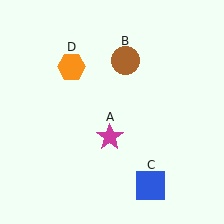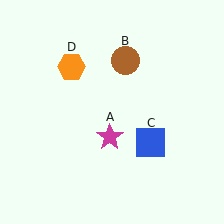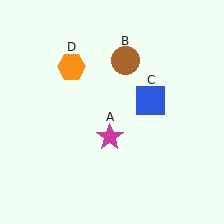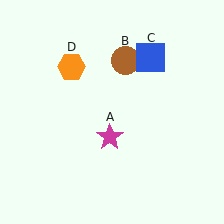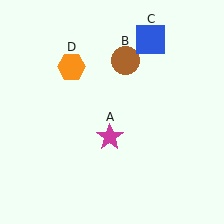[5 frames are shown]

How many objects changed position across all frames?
1 object changed position: blue square (object C).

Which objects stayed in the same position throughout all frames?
Magenta star (object A) and brown circle (object B) and orange hexagon (object D) remained stationary.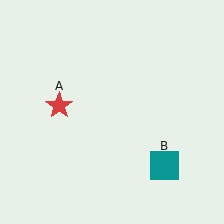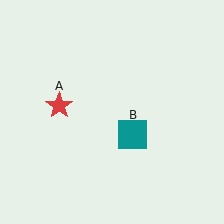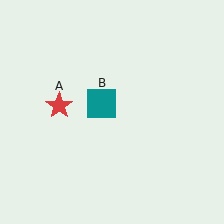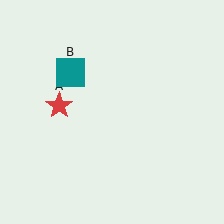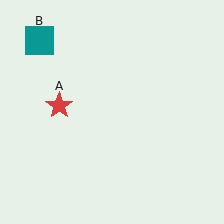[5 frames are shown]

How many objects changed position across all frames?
1 object changed position: teal square (object B).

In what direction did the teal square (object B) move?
The teal square (object B) moved up and to the left.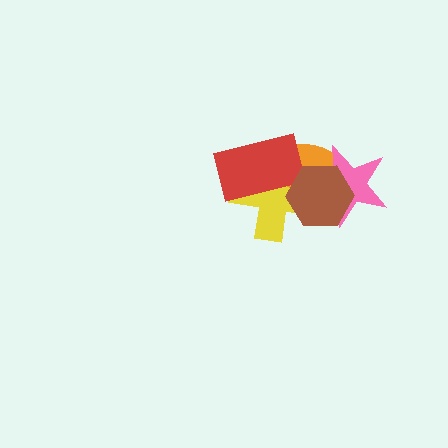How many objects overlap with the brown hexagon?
4 objects overlap with the brown hexagon.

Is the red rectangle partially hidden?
Yes, it is partially covered by another shape.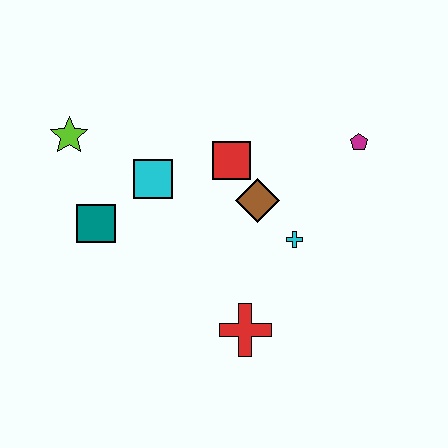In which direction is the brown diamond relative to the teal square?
The brown diamond is to the right of the teal square.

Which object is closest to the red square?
The brown diamond is closest to the red square.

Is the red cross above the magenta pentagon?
No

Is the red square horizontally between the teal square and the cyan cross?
Yes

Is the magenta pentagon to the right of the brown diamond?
Yes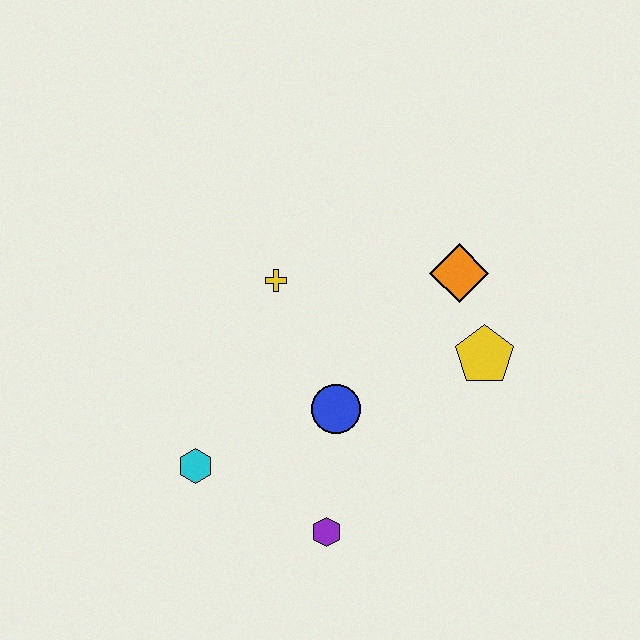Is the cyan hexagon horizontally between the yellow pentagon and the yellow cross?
No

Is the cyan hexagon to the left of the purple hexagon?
Yes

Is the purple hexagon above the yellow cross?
No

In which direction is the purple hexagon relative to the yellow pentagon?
The purple hexagon is below the yellow pentagon.